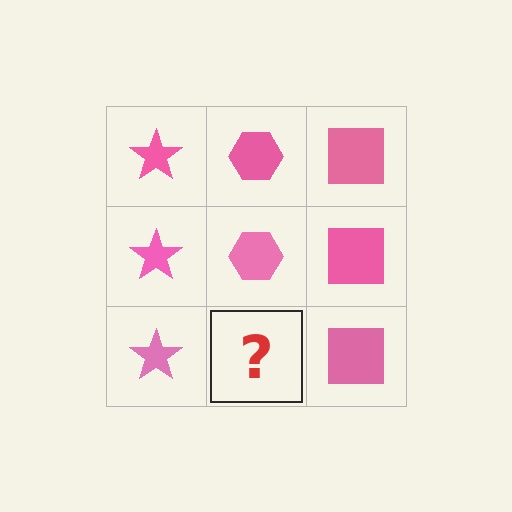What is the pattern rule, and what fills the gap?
The rule is that each column has a consistent shape. The gap should be filled with a pink hexagon.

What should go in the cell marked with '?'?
The missing cell should contain a pink hexagon.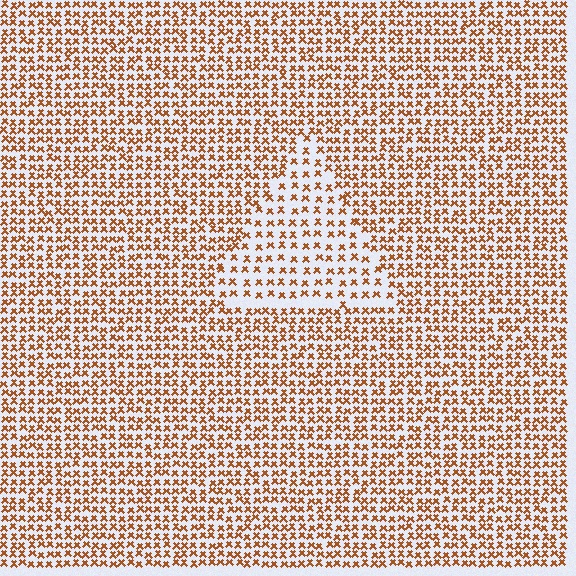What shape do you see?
I see a triangle.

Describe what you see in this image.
The image contains small brown elements arranged at two different densities. A triangle-shaped region is visible where the elements are less densely packed than the surrounding area.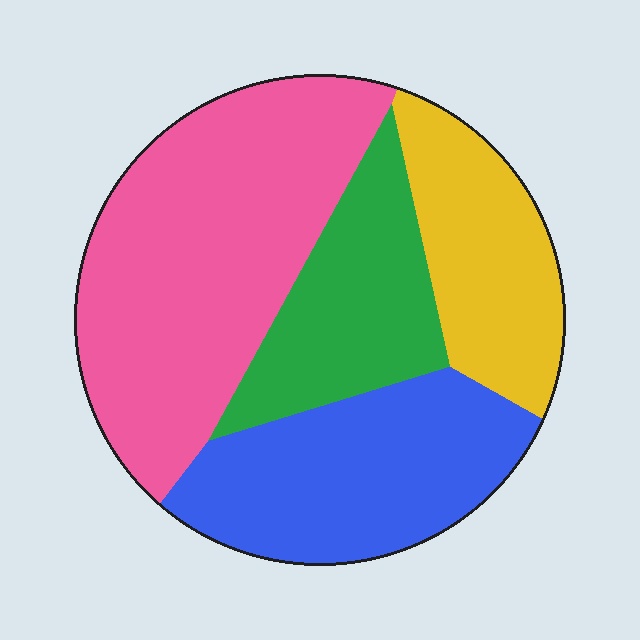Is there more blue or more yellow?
Blue.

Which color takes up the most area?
Pink, at roughly 40%.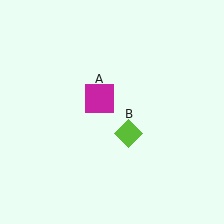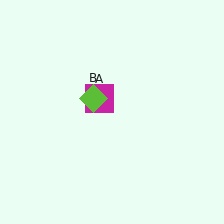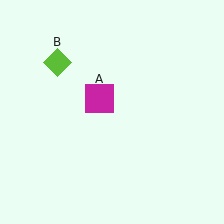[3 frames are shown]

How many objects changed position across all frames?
1 object changed position: lime diamond (object B).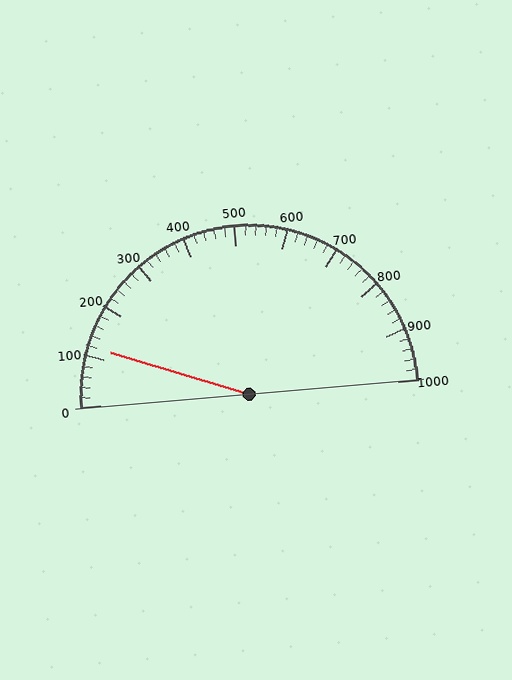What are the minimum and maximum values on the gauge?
The gauge ranges from 0 to 1000.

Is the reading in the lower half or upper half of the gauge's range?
The reading is in the lower half of the range (0 to 1000).